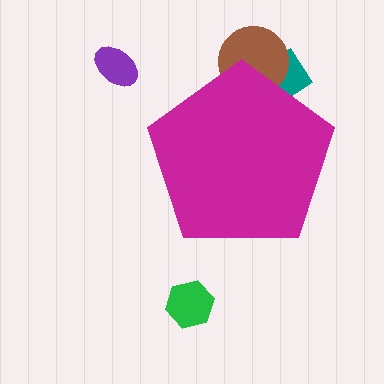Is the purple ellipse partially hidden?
No, the purple ellipse is fully visible.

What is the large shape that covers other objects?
A magenta pentagon.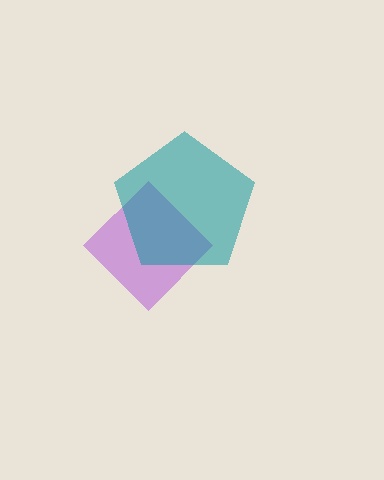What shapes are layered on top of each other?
The layered shapes are: a purple diamond, a teal pentagon.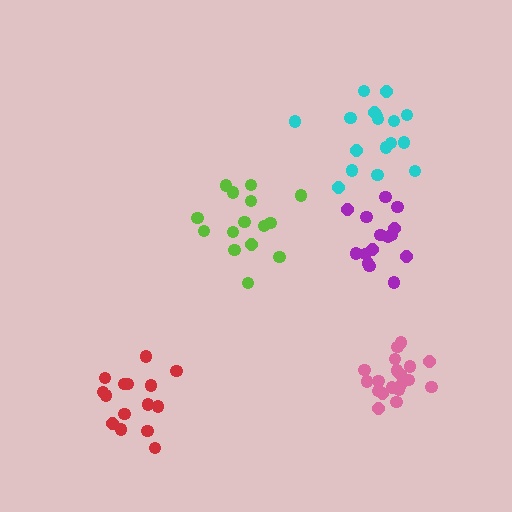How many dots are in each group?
Group 1: 17 dots, Group 2: 15 dots, Group 3: 19 dots, Group 4: 15 dots, Group 5: 15 dots (81 total).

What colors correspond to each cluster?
The clusters are colored: cyan, lime, pink, purple, red.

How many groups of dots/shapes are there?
There are 5 groups.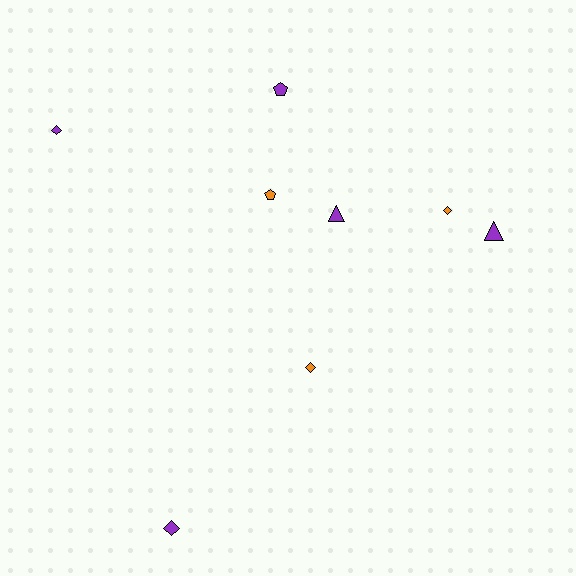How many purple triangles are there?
There are 2 purple triangles.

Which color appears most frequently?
Purple, with 5 objects.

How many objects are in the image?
There are 8 objects.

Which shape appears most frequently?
Diamond, with 4 objects.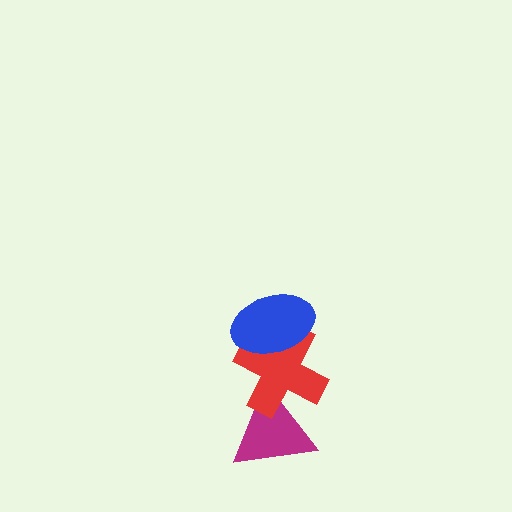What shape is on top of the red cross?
The blue ellipse is on top of the red cross.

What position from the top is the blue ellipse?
The blue ellipse is 1st from the top.